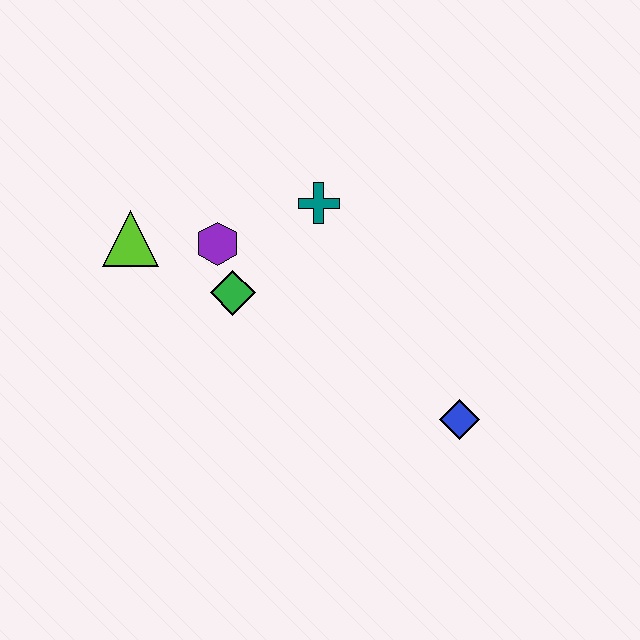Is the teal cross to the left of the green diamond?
No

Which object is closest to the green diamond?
The purple hexagon is closest to the green diamond.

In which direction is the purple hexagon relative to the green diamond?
The purple hexagon is above the green diamond.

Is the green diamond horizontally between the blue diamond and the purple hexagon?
Yes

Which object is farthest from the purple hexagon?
The blue diamond is farthest from the purple hexagon.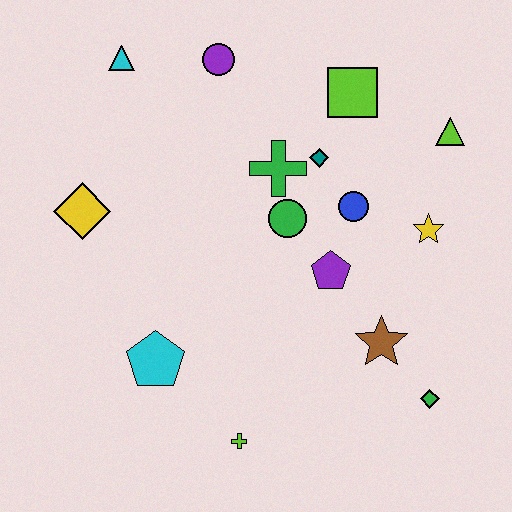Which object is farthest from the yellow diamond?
The green diamond is farthest from the yellow diamond.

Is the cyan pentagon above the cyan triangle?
No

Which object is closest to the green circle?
The green cross is closest to the green circle.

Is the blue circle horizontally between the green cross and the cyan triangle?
No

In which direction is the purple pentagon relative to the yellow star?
The purple pentagon is to the left of the yellow star.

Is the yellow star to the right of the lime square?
Yes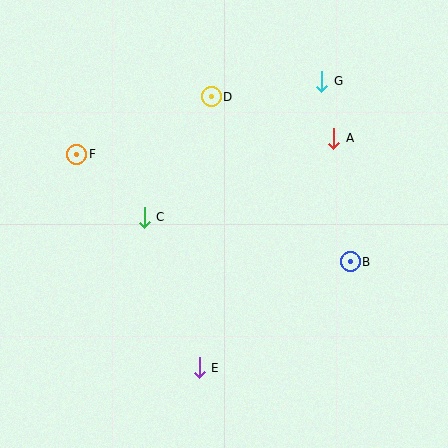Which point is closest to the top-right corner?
Point G is closest to the top-right corner.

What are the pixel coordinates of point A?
Point A is at (334, 138).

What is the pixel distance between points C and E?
The distance between C and E is 160 pixels.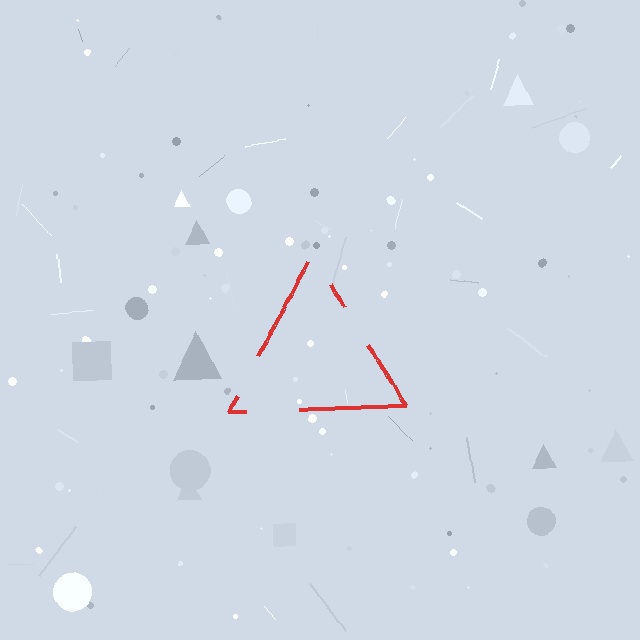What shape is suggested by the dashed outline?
The dashed outline suggests a triangle.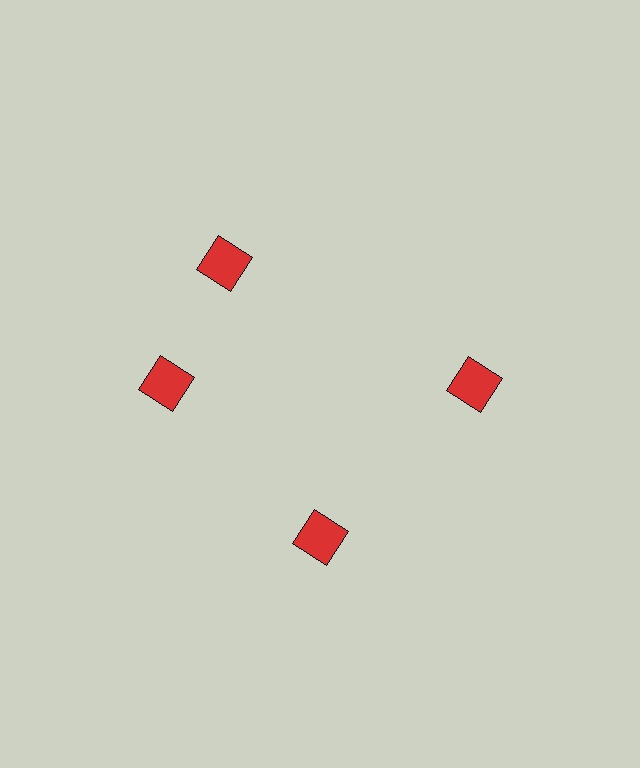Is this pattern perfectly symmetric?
No. The 4 red squares are arranged in a ring, but one element near the 12 o'clock position is rotated out of alignment along the ring, breaking the 4-fold rotational symmetry.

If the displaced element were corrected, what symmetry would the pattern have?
It would have 4-fold rotational symmetry — the pattern would map onto itself every 90 degrees.